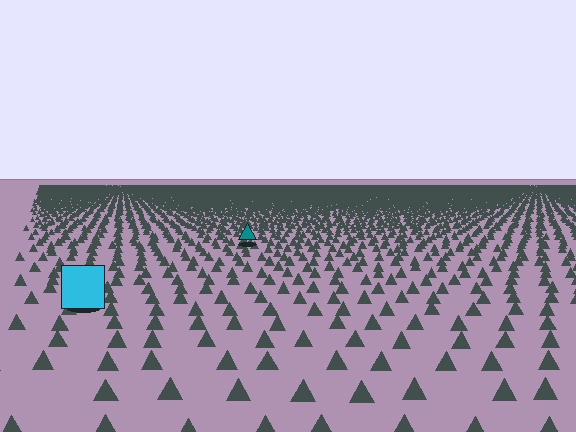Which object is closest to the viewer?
The cyan square is closest. The texture marks near it are larger and more spread out.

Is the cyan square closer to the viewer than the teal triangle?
Yes. The cyan square is closer — you can tell from the texture gradient: the ground texture is coarser near it.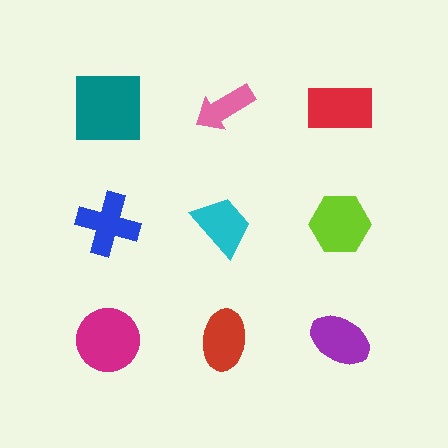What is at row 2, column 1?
A blue cross.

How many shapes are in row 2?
3 shapes.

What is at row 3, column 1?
A magenta circle.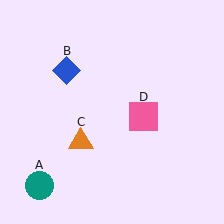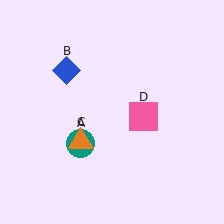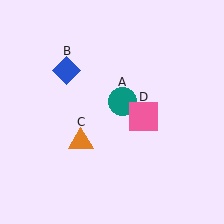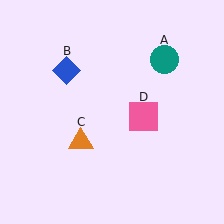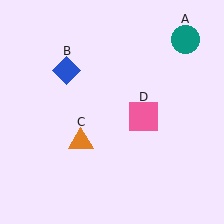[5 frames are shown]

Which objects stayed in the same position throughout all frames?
Blue diamond (object B) and orange triangle (object C) and pink square (object D) remained stationary.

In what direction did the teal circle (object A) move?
The teal circle (object A) moved up and to the right.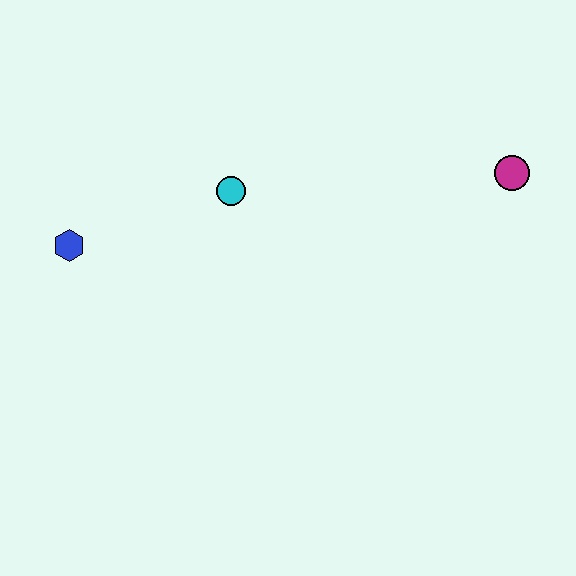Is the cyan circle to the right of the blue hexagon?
Yes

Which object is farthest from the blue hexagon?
The magenta circle is farthest from the blue hexagon.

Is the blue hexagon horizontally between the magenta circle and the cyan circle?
No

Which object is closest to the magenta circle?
The cyan circle is closest to the magenta circle.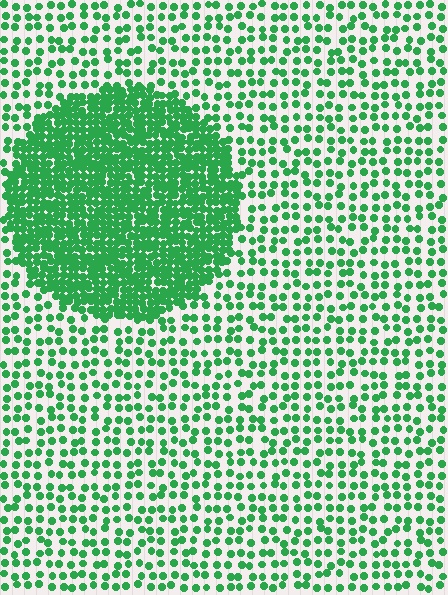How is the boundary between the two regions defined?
The boundary is defined by a change in element density (approximately 2.8x ratio). All elements are the same color, size, and shape.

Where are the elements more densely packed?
The elements are more densely packed inside the circle boundary.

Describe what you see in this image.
The image contains small green elements arranged at two different densities. A circle-shaped region is visible where the elements are more densely packed than the surrounding area.